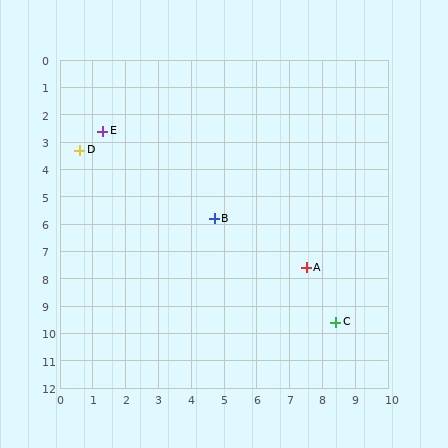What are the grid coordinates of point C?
Point C is at approximately (8.4, 9.6).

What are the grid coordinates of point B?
Point B is at approximately (4.7, 5.8).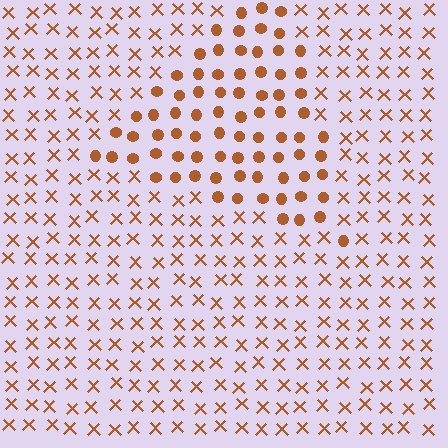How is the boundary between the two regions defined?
The boundary is defined by a change in element shape: circles inside vs. X marks outside. All elements share the same color and spacing.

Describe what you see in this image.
The image is filled with small brown elements arranged in a uniform grid. A triangle-shaped region contains circles, while the surrounding area contains X marks. The boundary is defined purely by the change in element shape.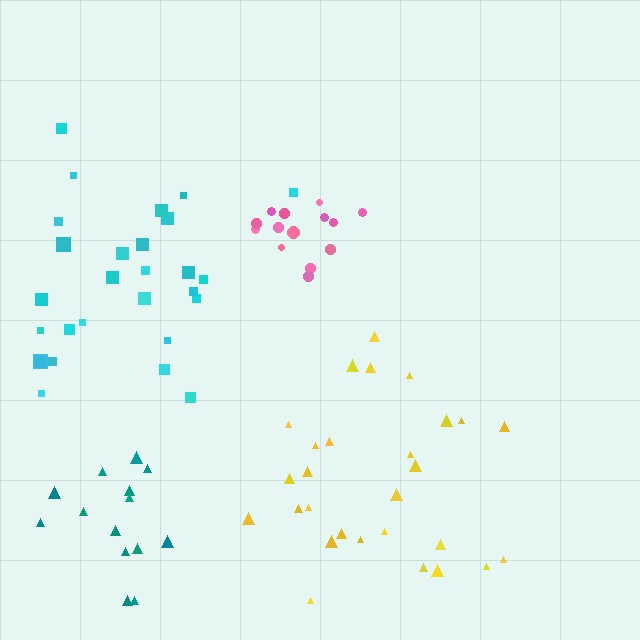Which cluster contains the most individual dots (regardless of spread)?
Yellow (28).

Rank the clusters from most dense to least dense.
pink, teal, yellow, cyan.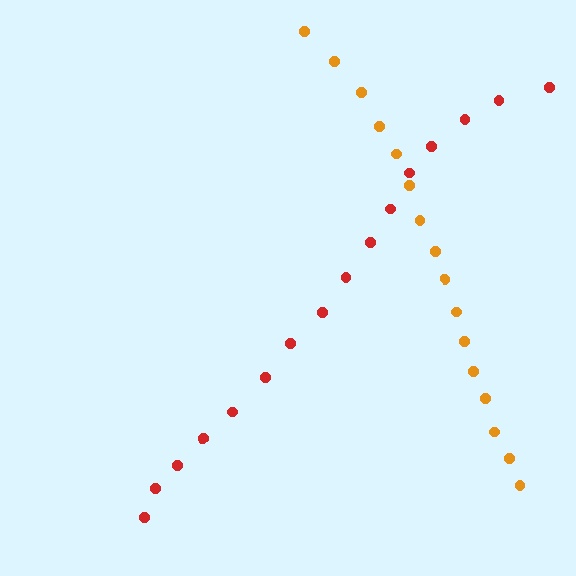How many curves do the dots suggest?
There are 2 distinct paths.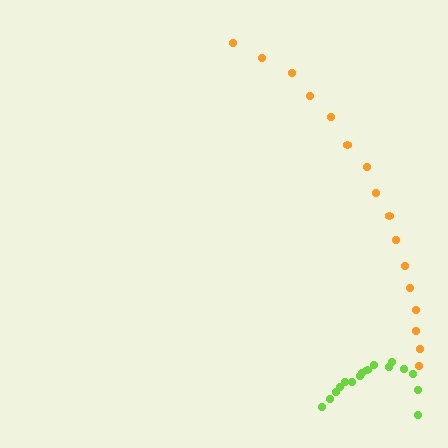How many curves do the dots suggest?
There are 2 distinct paths.